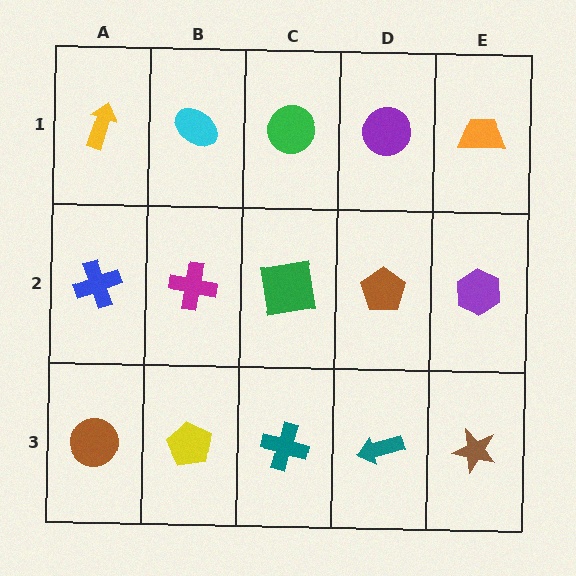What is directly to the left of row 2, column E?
A brown pentagon.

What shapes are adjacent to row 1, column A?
A blue cross (row 2, column A), a cyan ellipse (row 1, column B).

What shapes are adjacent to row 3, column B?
A magenta cross (row 2, column B), a brown circle (row 3, column A), a teal cross (row 3, column C).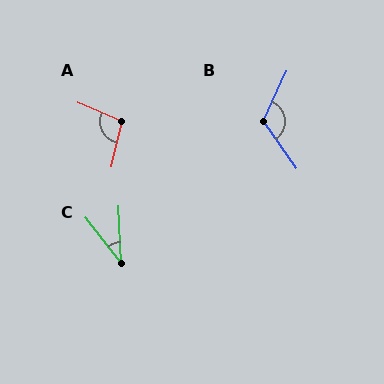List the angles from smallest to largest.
C (35°), A (99°), B (120°).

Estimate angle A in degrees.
Approximately 99 degrees.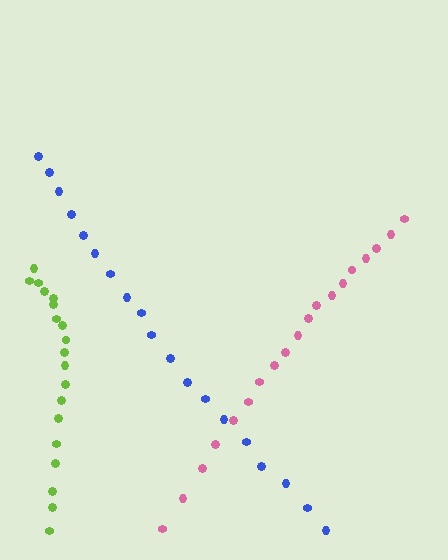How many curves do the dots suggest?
There are 3 distinct paths.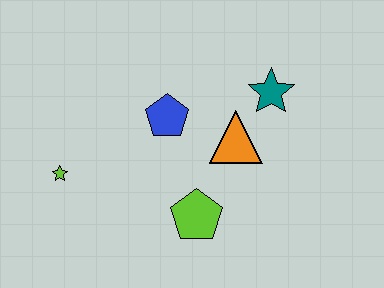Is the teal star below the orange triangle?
No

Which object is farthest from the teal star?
The lime star is farthest from the teal star.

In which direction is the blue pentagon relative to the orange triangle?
The blue pentagon is to the left of the orange triangle.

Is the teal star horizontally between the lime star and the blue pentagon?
No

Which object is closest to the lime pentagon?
The orange triangle is closest to the lime pentagon.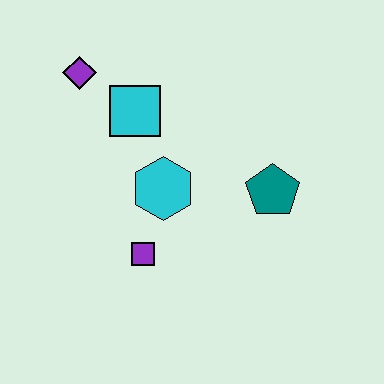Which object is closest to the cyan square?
The purple diamond is closest to the cyan square.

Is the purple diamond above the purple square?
Yes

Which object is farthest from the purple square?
The purple diamond is farthest from the purple square.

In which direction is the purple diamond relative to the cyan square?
The purple diamond is to the left of the cyan square.